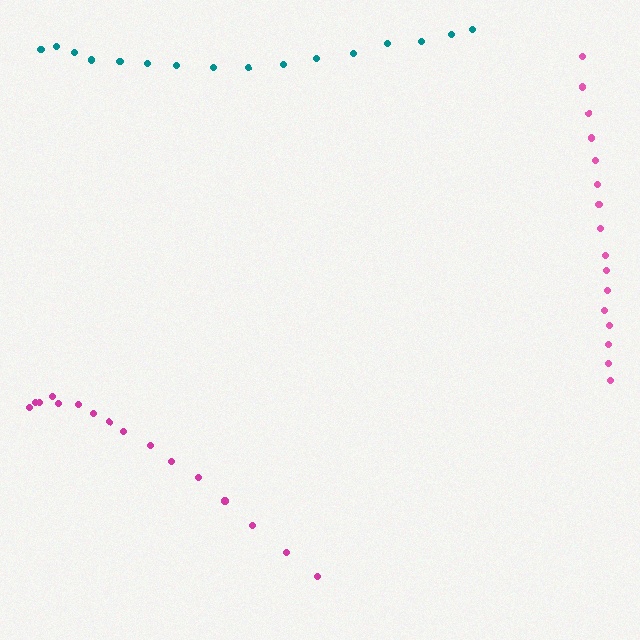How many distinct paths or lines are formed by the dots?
There are 3 distinct paths.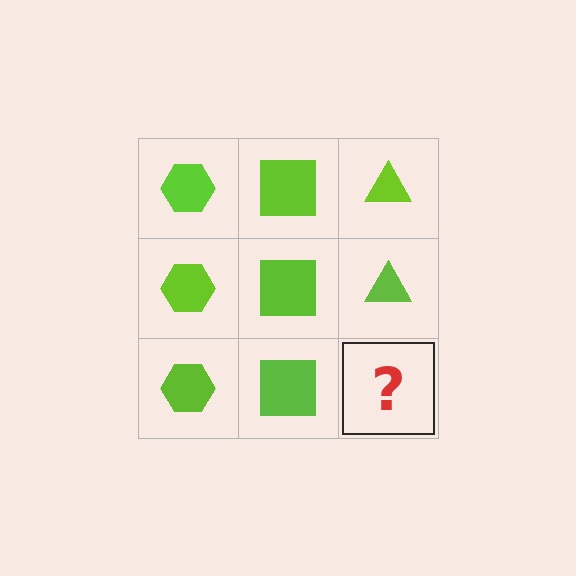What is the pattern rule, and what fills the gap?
The rule is that each column has a consistent shape. The gap should be filled with a lime triangle.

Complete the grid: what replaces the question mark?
The question mark should be replaced with a lime triangle.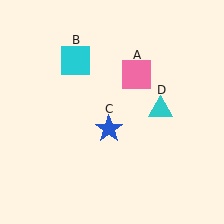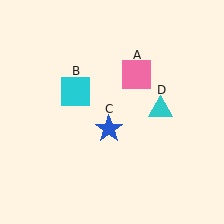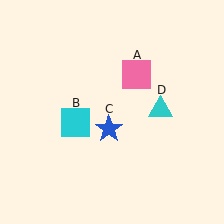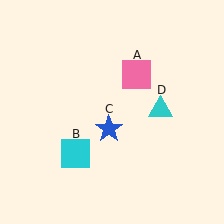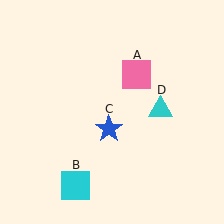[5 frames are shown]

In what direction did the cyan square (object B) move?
The cyan square (object B) moved down.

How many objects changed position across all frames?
1 object changed position: cyan square (object B).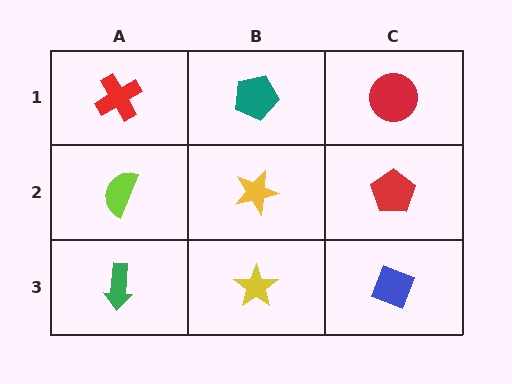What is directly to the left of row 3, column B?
A green arrow.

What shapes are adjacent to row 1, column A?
A lime semicircle (row 2, column A), a teal pentagon (row 1, column B).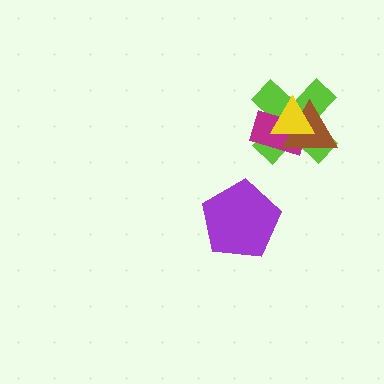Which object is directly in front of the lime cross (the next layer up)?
The magenta rectangle is directly in front of the lime cross.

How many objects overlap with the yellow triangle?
3 objects overlap with the yellow triangle.